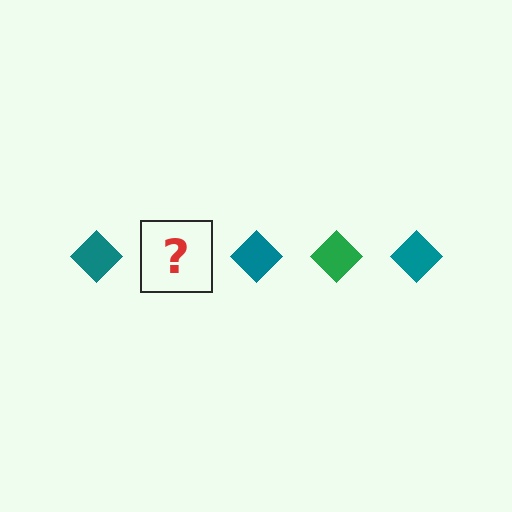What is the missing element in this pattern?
The missing element is a green diamond.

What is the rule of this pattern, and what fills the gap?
The rule is that the pattern cycles through teal, green diamonds. The gap should be filled with a green diamond.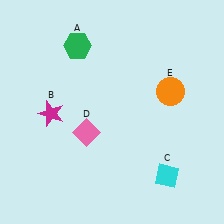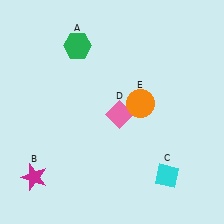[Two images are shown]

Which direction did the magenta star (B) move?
The magenta star (B) moved down.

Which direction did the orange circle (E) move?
The orange circle (E) moved left.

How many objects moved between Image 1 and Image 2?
3 objects moved between the two images.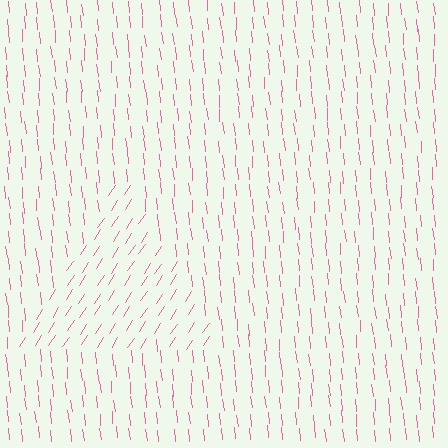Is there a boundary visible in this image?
Yes, there is a texture boundary formed by a change in line orientation.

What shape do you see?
I see a triangle.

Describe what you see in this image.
The image is filled with small pink line segments. A triangle region in the image has lines oriented differently from the surrounding lines, creating a visible texture boundary.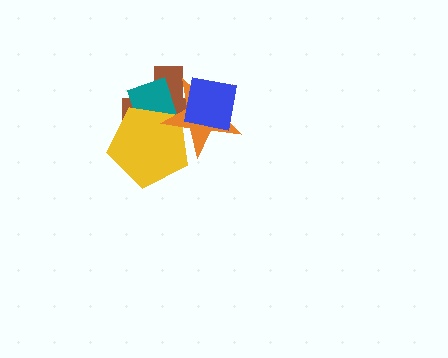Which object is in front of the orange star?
The blue square is in front of the orange star.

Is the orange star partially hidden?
Yes, it is partially covered by another shape.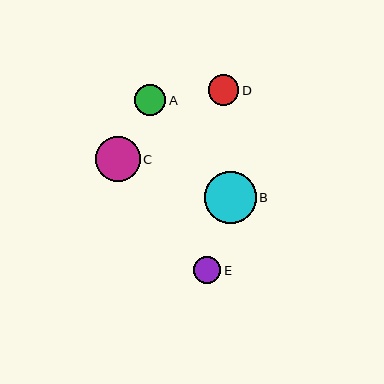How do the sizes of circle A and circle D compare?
Circle A and circle D are approximately the same size.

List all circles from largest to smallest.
From largest to smallest: B, C, A, D, E.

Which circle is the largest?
Circle B is the largest with a size of approximately 52 pixels.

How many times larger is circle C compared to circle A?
Circle C is approximately 1.4 times the size of circle A.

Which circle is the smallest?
Circle E is the smallest with a size of approximately 28 pixels.